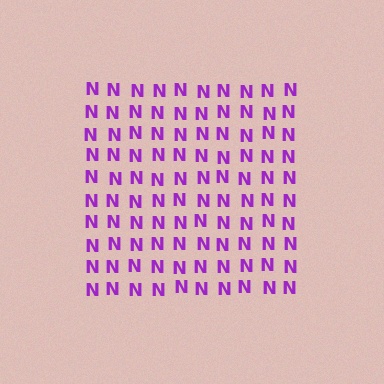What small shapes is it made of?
It is made of small letter N's.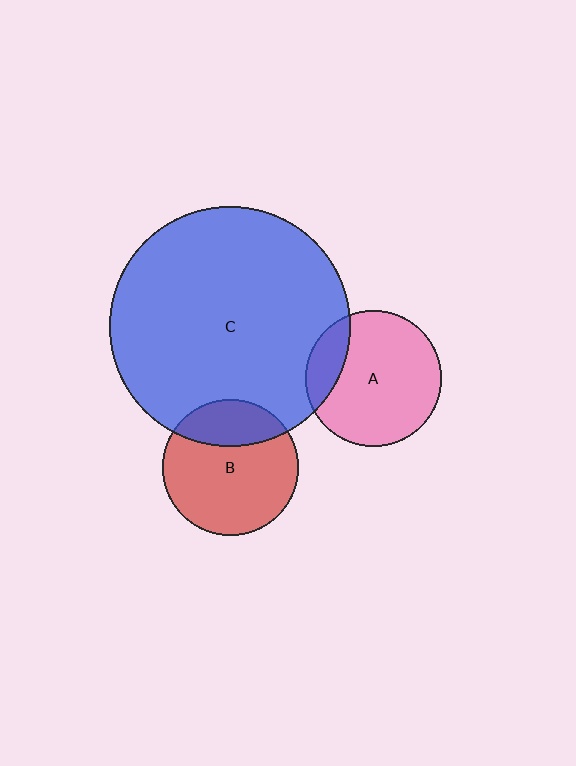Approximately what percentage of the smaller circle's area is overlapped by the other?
Approximately 25%.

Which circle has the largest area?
Circle C (blue).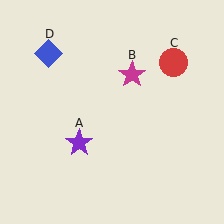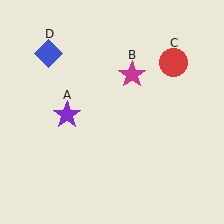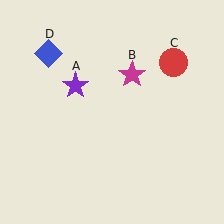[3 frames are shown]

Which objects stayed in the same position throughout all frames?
Magenta star (object B) and red circle (object C) and blue diamond (object D) remained stationary.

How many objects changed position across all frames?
1 object changed position: purple star (object A).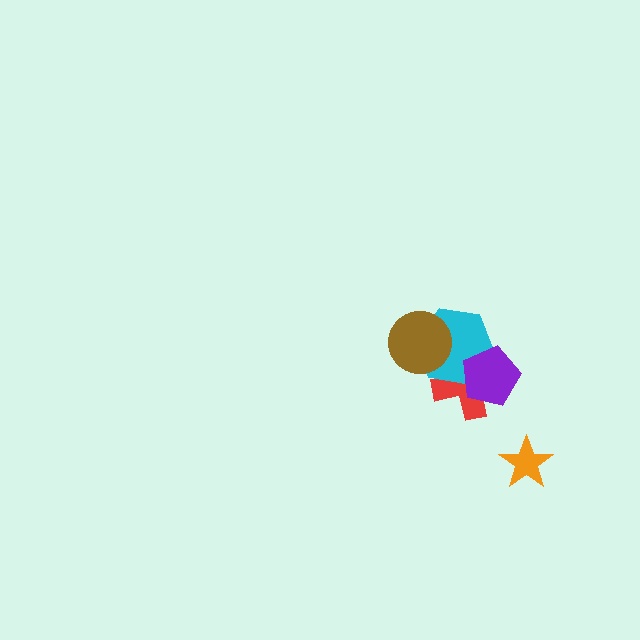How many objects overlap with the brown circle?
1 object overlaps with the brown circle.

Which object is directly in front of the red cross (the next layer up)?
The cyan hexagon is directly in front of the red cross.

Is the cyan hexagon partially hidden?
Yes, it is partially covered by another shape.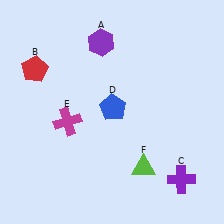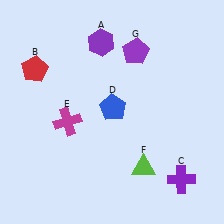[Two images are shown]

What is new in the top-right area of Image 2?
A purple pentagon (G) was added in the top-right area of Image 2.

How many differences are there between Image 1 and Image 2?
There is 1 difference between the two images.